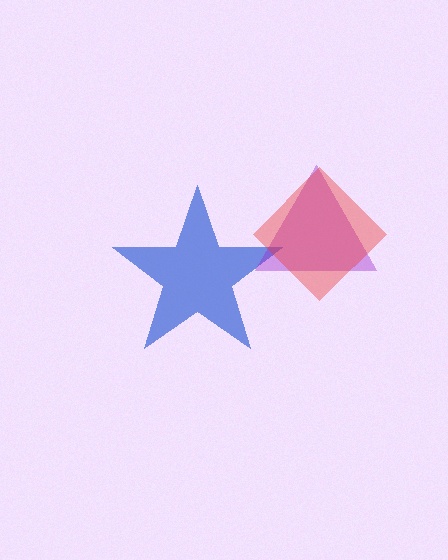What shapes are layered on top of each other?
The layered shapes are: a blue star, a purple triangle, a red diamond.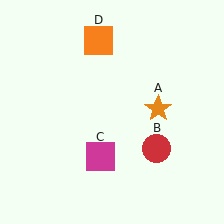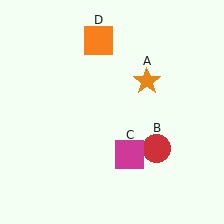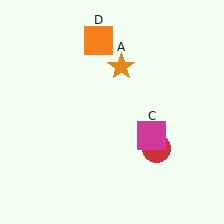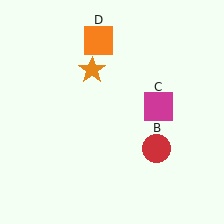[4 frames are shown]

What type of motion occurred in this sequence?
The orange star (object A), magenta square (object C) rotated counterclockwise around the center of the scene.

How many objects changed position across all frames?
2 objects changed position: orange star (object A), magenta square (object C).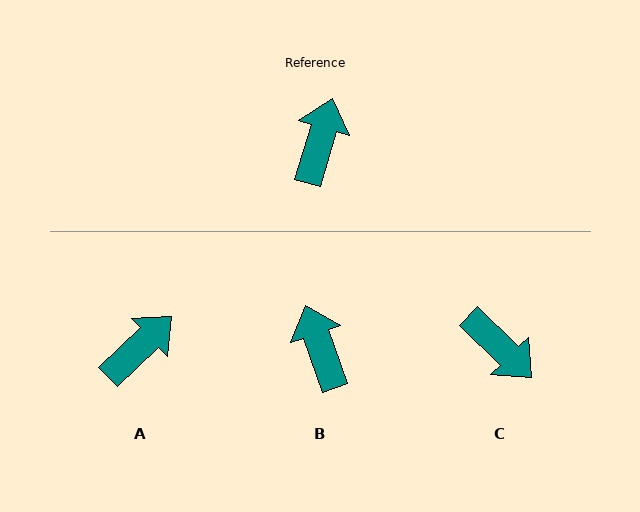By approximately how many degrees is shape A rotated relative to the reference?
Approximately 30 degrees clockwise.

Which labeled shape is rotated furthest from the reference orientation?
C, about 118 degrees away.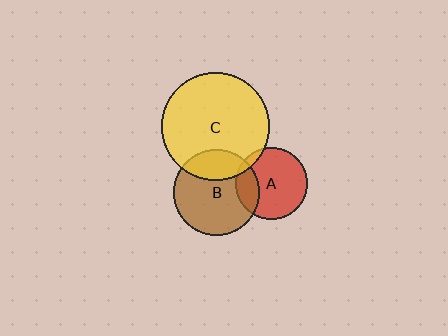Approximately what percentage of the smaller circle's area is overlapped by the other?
Approximately 25%.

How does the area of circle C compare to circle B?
Approximately 1.6 times.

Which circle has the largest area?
Circle C (yellow).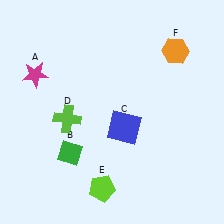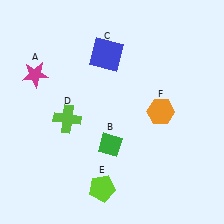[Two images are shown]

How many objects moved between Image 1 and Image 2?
3 objects moved between the two images.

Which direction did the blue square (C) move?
The blue square (C) moved up.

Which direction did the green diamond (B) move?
The green diamond (B) moved right.